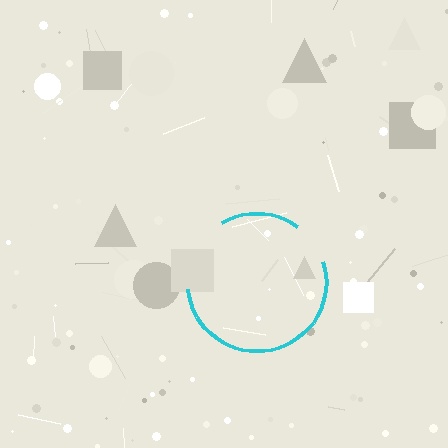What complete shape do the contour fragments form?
The contour fragments form a circle.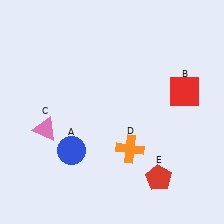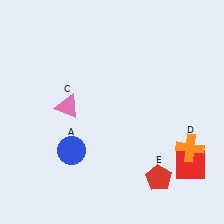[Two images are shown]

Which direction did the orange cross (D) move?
The orange cross (D) moved right.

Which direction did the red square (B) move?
The red square (B) moved down.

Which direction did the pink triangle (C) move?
The pink triangle (C) moved right.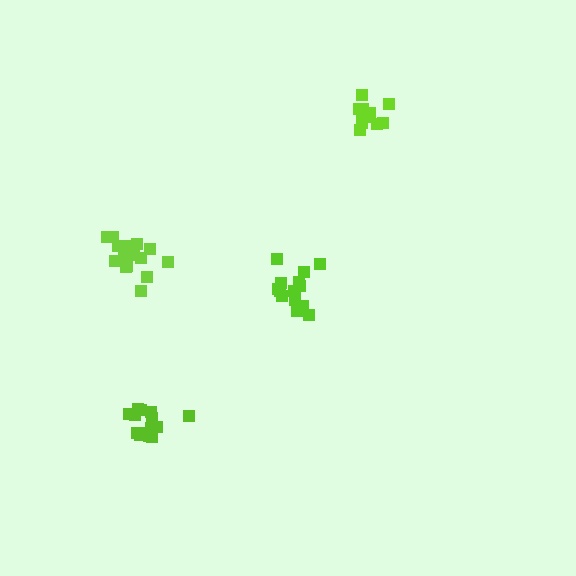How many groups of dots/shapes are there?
There are 4 groups.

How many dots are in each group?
Group 1: 15 dots, Group 2: 15 dots, Group 3: 11 dots, Group 4: 16 dots (57 total).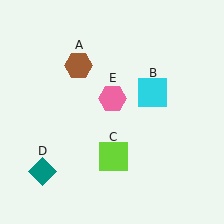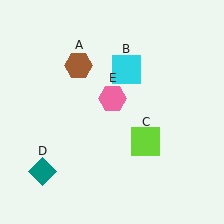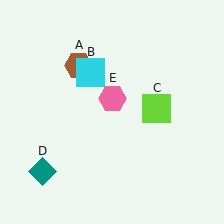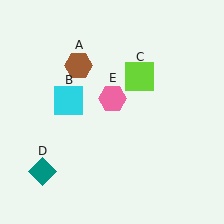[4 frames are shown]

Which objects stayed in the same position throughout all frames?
Brown hexagon (object A) and teal diamond (object D) and pink hexagon (object E) remained stationary.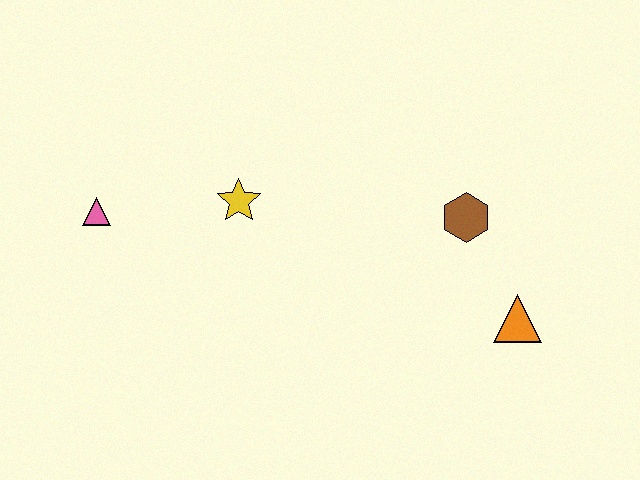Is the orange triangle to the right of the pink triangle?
Yes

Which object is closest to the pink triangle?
The yellow star is closest to the pink triangle.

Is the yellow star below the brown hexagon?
No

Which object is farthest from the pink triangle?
The orange triangle is farthest from the pink triangle.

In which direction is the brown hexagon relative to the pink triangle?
The brown hexagon is to the right of the pink triangle.